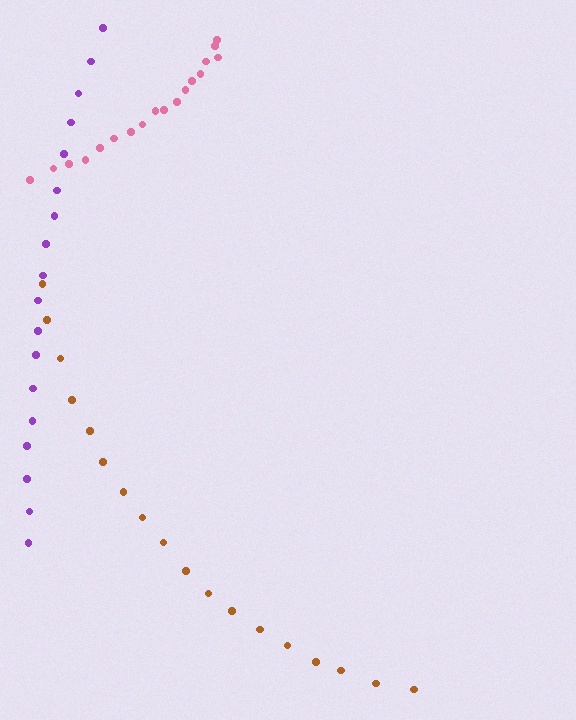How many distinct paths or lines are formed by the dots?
There are 3 distinct paths.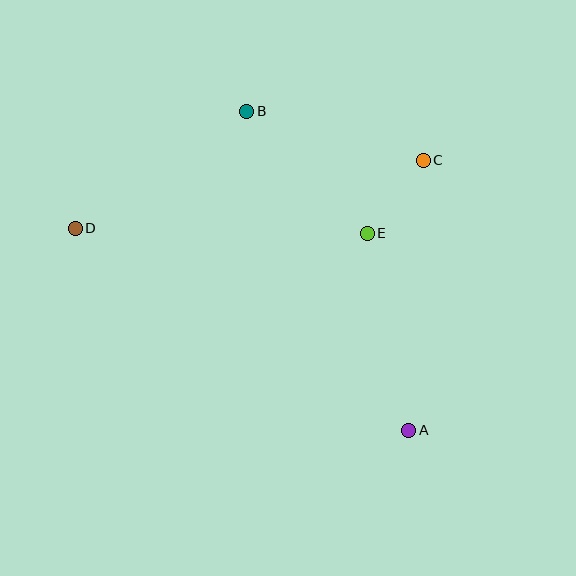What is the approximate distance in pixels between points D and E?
The distance between D and E is approximately 292 pixels.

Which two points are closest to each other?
Points C and E are closest to each other.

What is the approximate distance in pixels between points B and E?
The distance between B and E is approximately 171 pixels.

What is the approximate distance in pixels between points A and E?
The distance between A and E is approximately 202 pixels.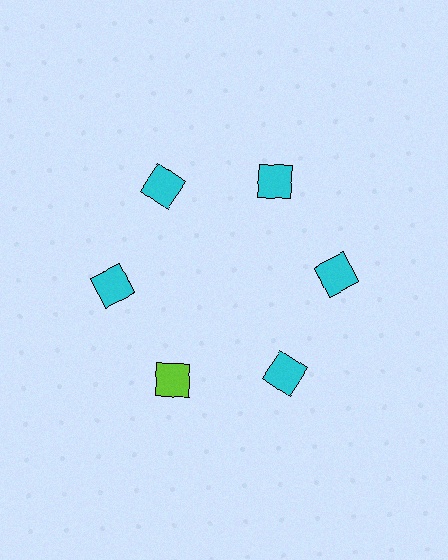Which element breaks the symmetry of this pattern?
The lime square at roughly the 7 o'clock position breaks the symmetry. All other shapes are cyan squares.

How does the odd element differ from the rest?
It has a different color: lime instead of cyan.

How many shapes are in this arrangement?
There are 6 shapes arranged in a ring pattern.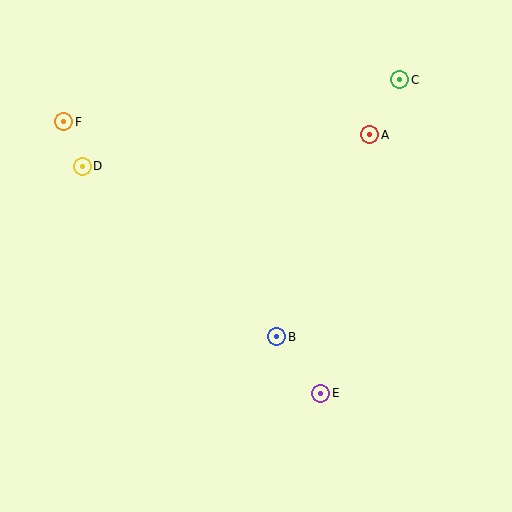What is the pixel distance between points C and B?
The distance between C and B is 285 pixels.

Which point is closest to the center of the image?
Point B at (277, 337) is closest to the center.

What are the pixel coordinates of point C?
Point C is at (400, 80).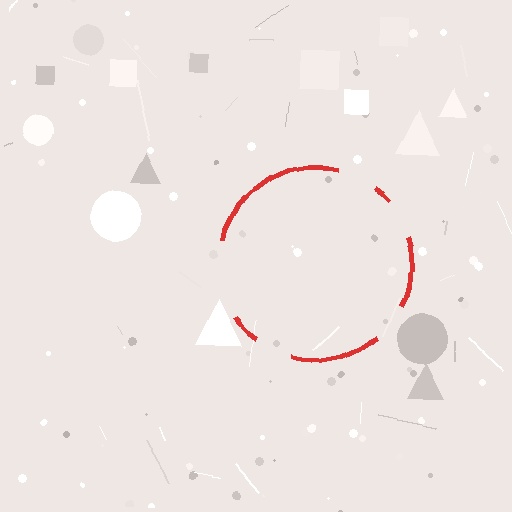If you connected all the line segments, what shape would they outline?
They would outline a circle.